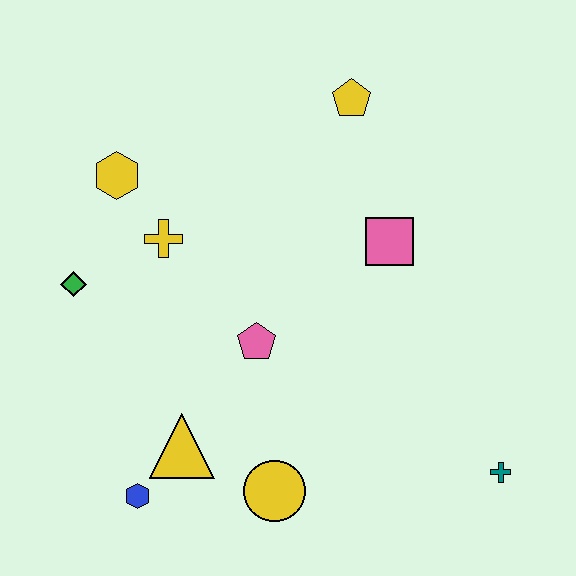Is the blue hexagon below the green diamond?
Yes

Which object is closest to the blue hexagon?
The yellow triangle is closest to the blue hexagon.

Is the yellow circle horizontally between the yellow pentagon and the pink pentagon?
Yes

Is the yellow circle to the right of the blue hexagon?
Yes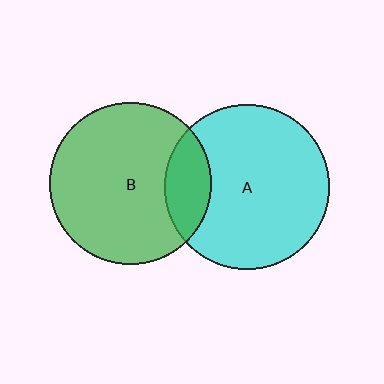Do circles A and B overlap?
Yes.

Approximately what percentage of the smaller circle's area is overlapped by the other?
Approximately 20%.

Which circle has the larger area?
Circle A (cyan).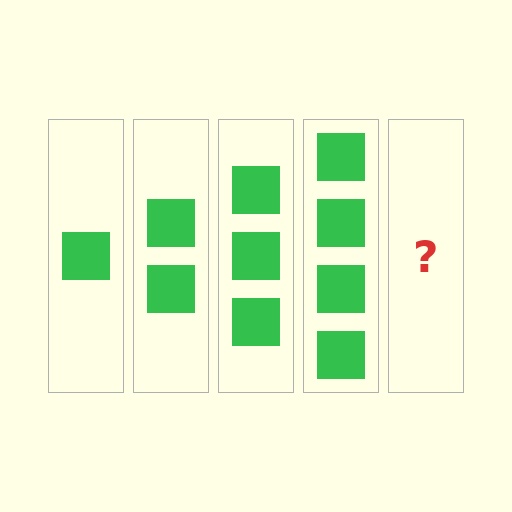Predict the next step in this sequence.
The next step is 5 squares.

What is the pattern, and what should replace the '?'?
The pattern is that each step adds one more square. The '?' should be 5 squares.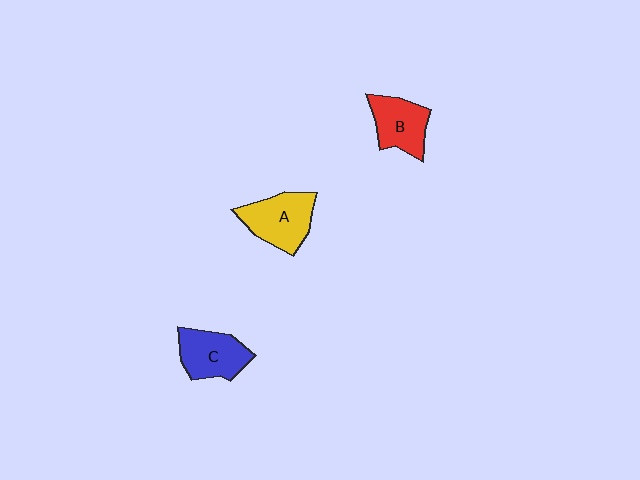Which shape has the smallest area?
Shape B (red).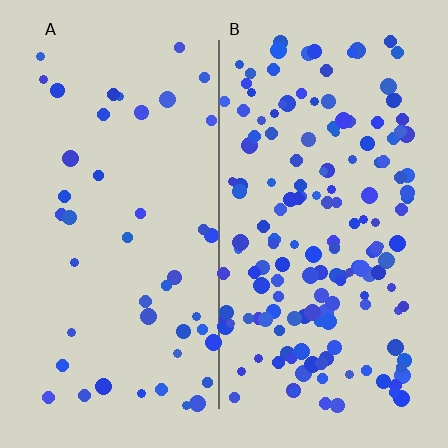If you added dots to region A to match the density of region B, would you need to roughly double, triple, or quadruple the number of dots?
Approximately quadruple.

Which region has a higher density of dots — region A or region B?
B (the right).